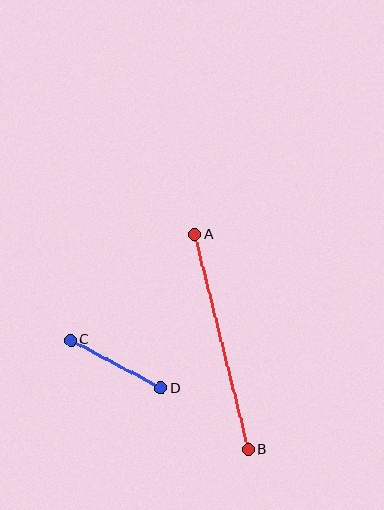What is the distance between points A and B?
The distance is approximately 222 pixels.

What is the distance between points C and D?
The distance is approximately 102 pixels.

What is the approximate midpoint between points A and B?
The midpoint is at approximately (221, 342) pixels.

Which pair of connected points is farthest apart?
Points A and B are farthest apart.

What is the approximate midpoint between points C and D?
The midpoint is at approximately (116, 364) pixels.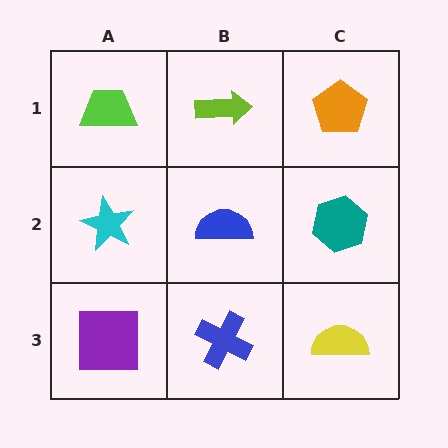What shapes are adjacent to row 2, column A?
A lime trapezoid (row 1, column A), a purple square (row 3, column A), a blue semicircle (row 2, column B).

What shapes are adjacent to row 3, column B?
A blue semicircle (row 2, column B), a purple square (row 3, column A), a yellow semicircle (row 3, column C).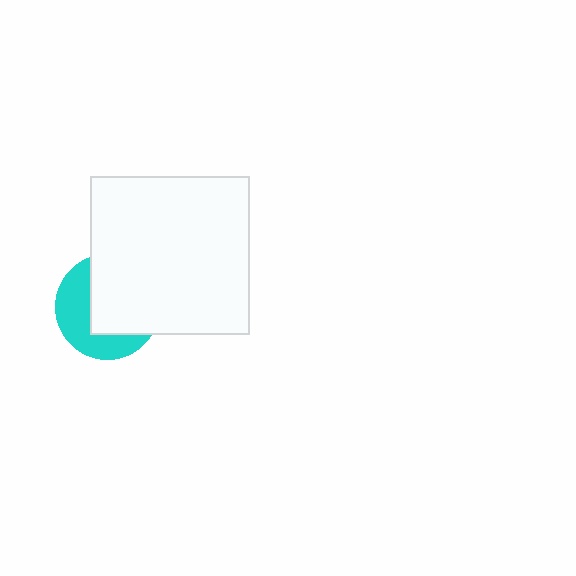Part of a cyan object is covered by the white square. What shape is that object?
It is a circle.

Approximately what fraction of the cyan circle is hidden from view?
Roughly 58% of the cyan circle is hidden behind the white square.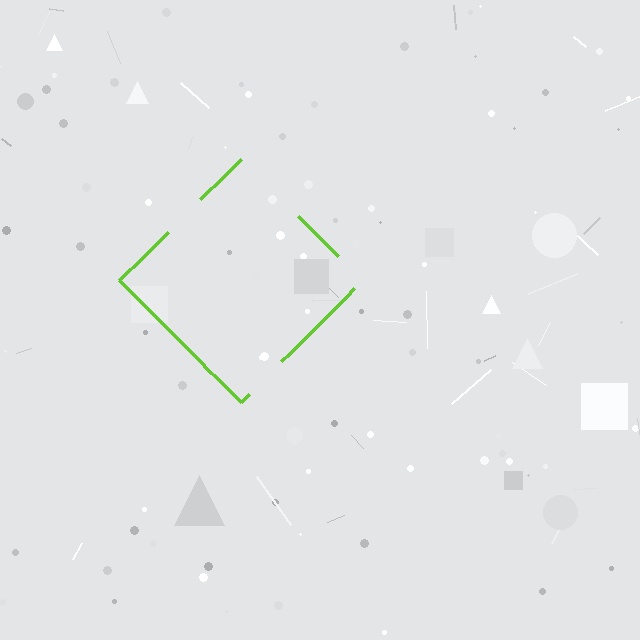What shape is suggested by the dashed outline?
The dashed outline suggests a diamond.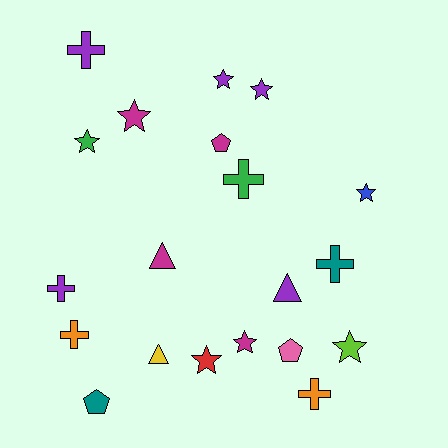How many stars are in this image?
There are 8 stars.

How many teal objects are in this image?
There are 2 teal objects.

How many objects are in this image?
There are 20 objects.